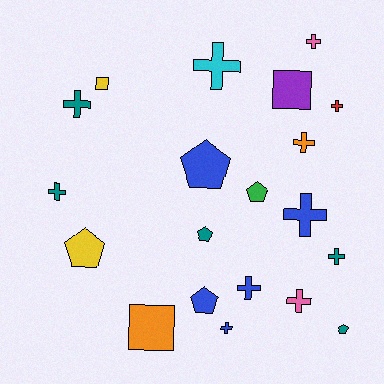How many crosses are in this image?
There are 11 crosses.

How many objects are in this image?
There are 20 objects.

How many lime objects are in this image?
There are no lime objects.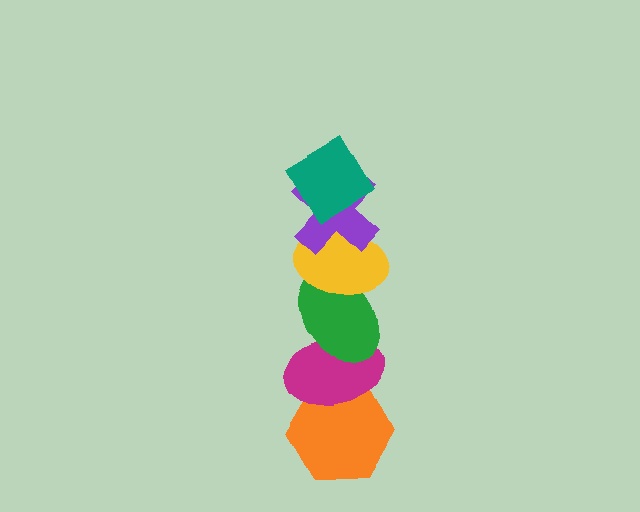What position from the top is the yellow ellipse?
The yellow ellipse is 3rd from the top.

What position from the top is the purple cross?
The purple cross is 2nd from the top.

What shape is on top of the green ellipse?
The yellow ellipse is on top of the green ellipse.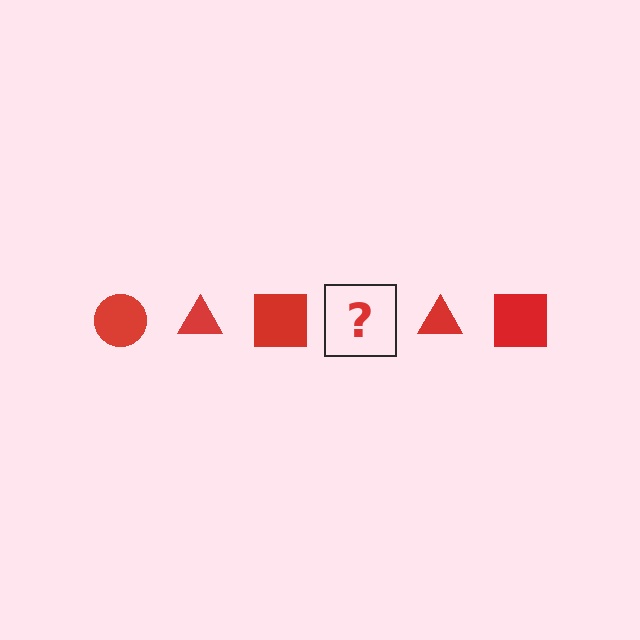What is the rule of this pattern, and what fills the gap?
The rule is that the pattern cycles through circle, triangle, square shapes in red. The gap should be filled with a red circle.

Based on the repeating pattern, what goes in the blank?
The blank should be a red circle.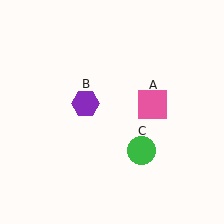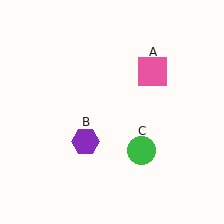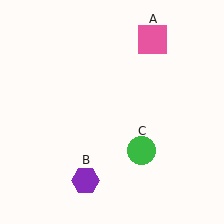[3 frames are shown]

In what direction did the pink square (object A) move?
The pink square (object A) moved up.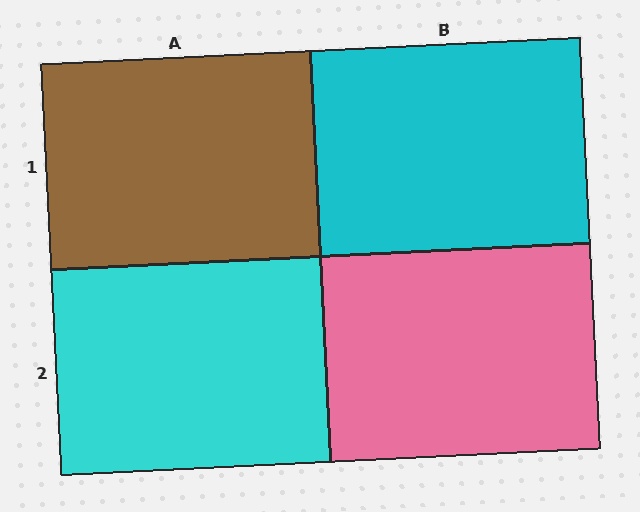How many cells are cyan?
2 cells are cyan.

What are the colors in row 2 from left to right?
Cyan, pink.